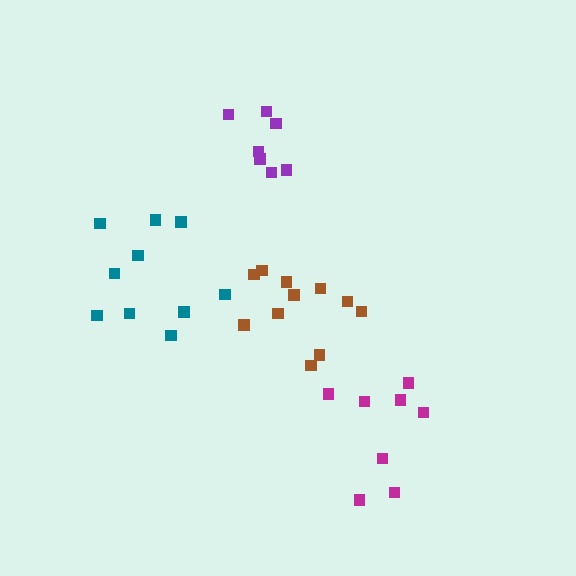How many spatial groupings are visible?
There are 4 spatial groupings.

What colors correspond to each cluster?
The clusters are colored: brown, magenta, purple, teal.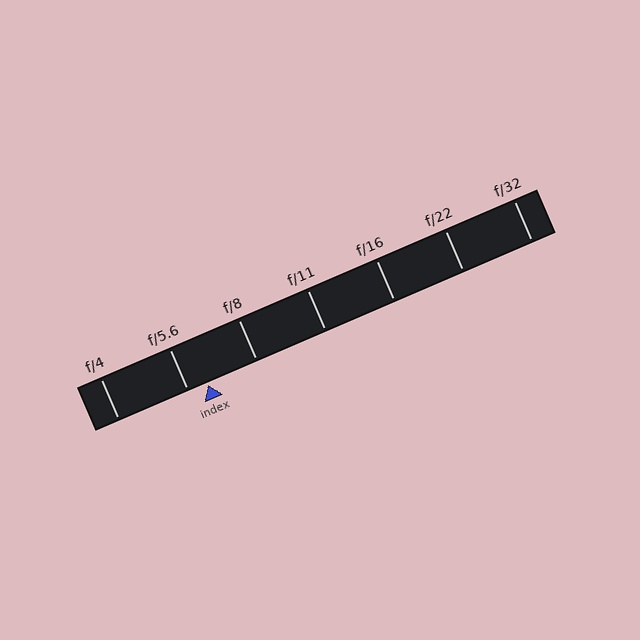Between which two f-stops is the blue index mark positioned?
The index mark is between f/5.6 and f/8.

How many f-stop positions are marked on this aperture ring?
There are 7 f-stop positions marked.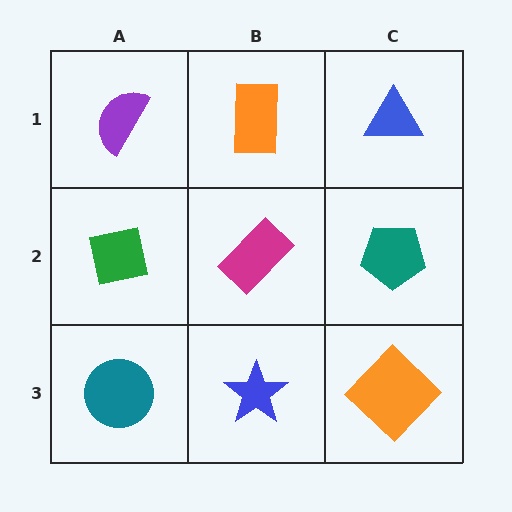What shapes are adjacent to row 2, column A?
A purple semicircle (row 1, column A), a teal circle (row 3, column A), a magenta rectangle (row 2, column B).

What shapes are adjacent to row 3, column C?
A teal pentagon (row 2, column C), a blue star (row 3, column B).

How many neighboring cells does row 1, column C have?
2.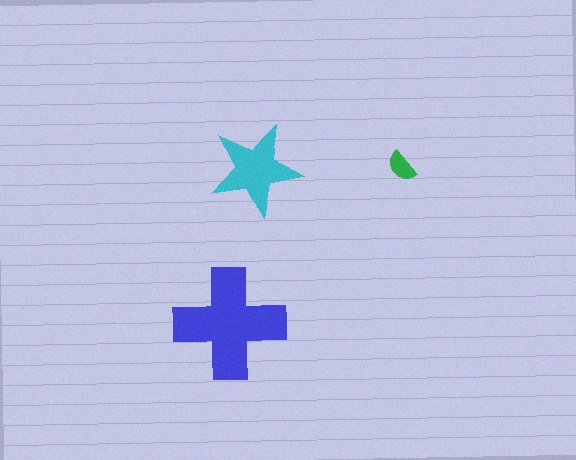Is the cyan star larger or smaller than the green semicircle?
Larger.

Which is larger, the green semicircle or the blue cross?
The blue cross.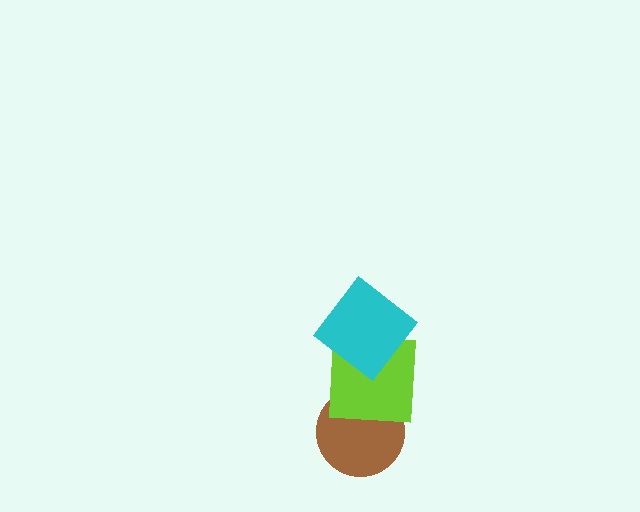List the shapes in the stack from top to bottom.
From top to bottom: the cyan diamond, the lime square, the brown circle.